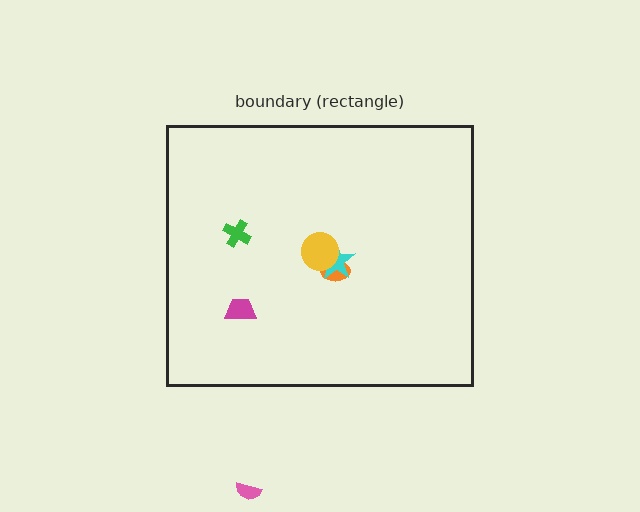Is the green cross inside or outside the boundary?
Inside.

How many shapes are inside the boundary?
5 inside, 1 outside.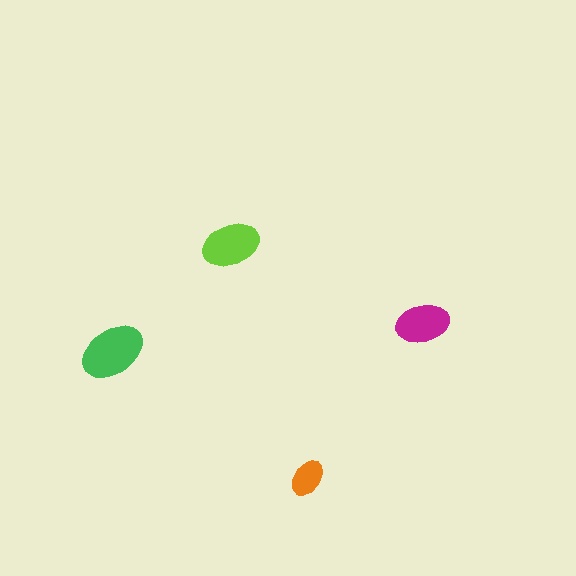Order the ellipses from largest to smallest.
the green one, the lime one, the magenta one, the orange one.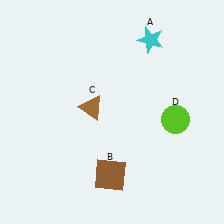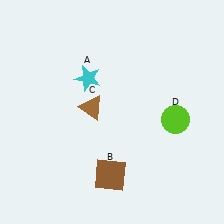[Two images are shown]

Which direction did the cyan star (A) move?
The cyan star (A) moved left.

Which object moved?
The cyan star (A) moved left.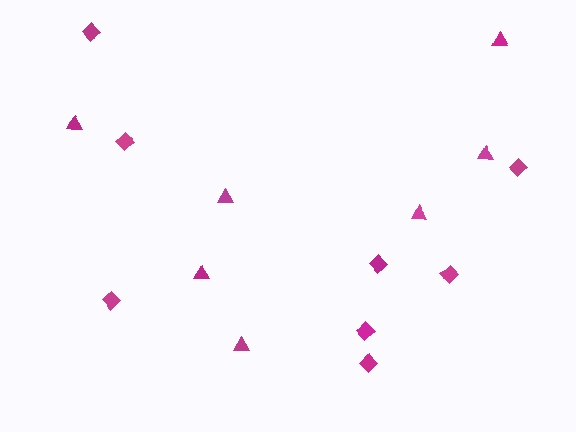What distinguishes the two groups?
There are 2 groups: one group of triangles (7) and one group of diamonds (8).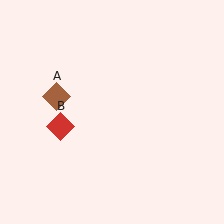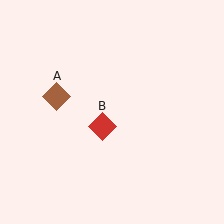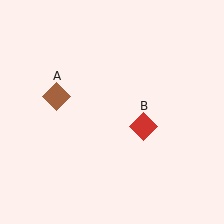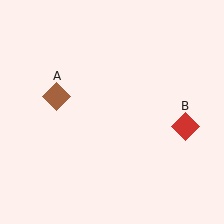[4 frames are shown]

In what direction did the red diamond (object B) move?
The red diamond (object B) moved right.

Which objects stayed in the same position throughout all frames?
Brown diamond (object A) remained stationary.